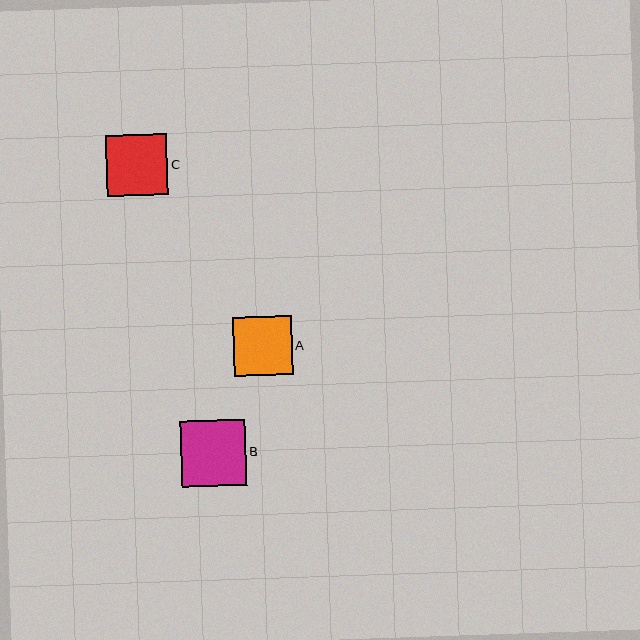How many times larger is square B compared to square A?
Square B is approximately 1.1 times the size of square A.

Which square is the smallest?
Square A is the smallest with a size of approximately 59 pixels.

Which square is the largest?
Square B is the largest with a size of approximately 65 pixels.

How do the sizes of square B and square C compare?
Square B and square C are approximately the same size.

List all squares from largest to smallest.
From largest to smallest: B, C, A.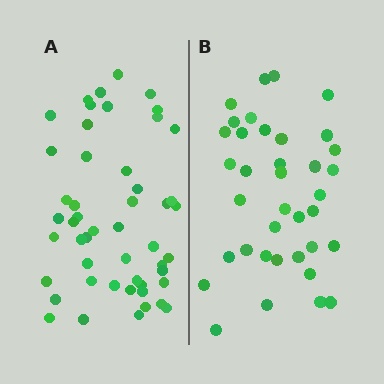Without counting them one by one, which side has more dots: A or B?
Region A (the left region) has more dots.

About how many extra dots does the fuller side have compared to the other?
Region A has approximately 15 more dots than region B.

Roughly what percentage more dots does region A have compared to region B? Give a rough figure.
About 35% more.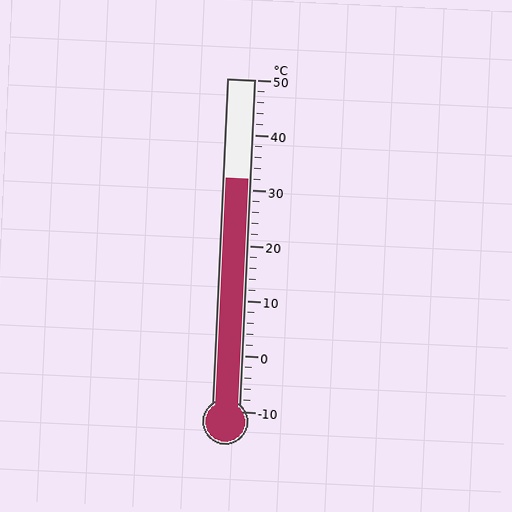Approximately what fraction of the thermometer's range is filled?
The thermometer is filled to approximately 70% of its range.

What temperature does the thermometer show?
The thermometer shows approximately 32°C.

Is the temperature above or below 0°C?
The temperature is above 0°C.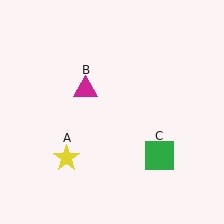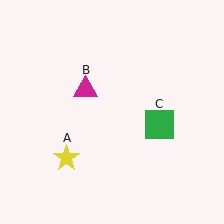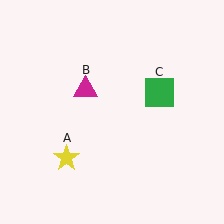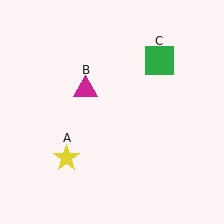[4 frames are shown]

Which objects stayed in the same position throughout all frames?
Yellow star (object A) and magenta triangle (object B) remained stationary.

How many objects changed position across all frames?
1 object changed position: green square (object C).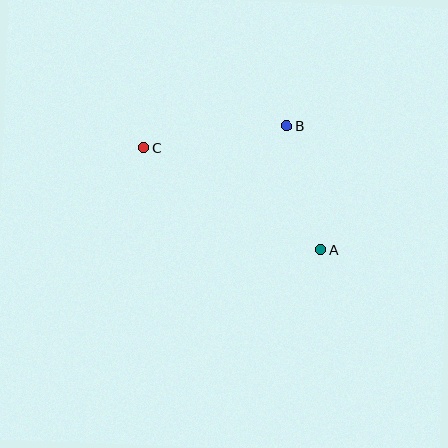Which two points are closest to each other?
Points A and B are closest to each other.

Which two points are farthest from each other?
Points A and C are farthest from each other.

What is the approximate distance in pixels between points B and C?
The distance between B and C is approximately 144 pixels.